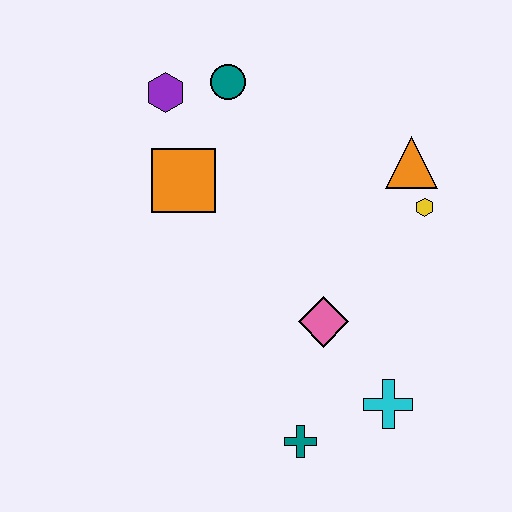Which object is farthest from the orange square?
The cyan cross is farthest from the orange square.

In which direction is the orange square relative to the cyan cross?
The orange square is above the cyan cross.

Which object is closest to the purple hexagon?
The teal circle is closest to the purple hexagon.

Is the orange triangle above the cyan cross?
Yes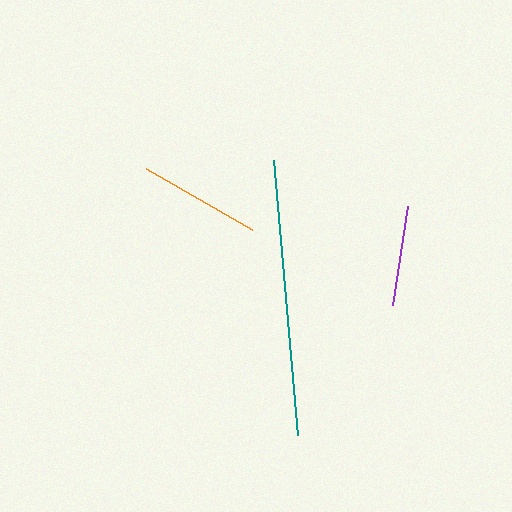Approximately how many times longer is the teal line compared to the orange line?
The teal line is approximately 2.3 times the length of the orange line.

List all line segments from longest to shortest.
From longest to shortest: teal, orange, purple.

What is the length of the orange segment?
The orange segment is approximately 122 pixels long.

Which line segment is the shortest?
The purple line is the shortest at approximately 101 pixels.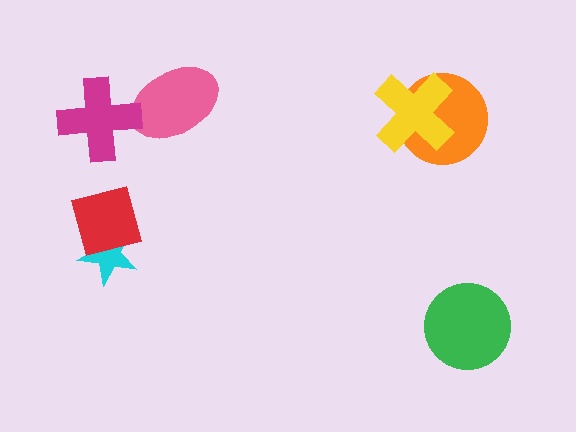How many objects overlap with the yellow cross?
1 object overlaps with the yellow cross.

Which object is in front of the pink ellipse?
The magenta cross is in front of the pink ellipse.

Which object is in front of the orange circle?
The yellow cross is in front of the orange circle.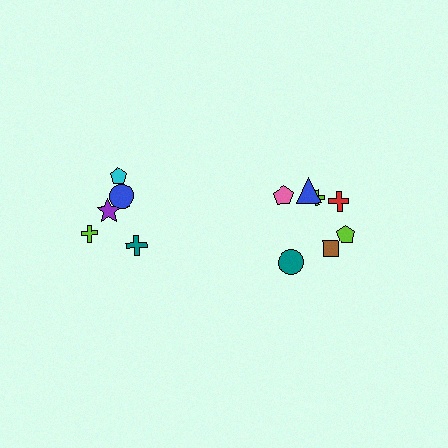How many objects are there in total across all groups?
There are 12 objects.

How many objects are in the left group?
There are 5 objects.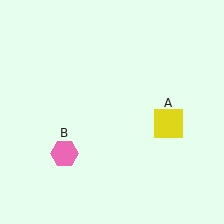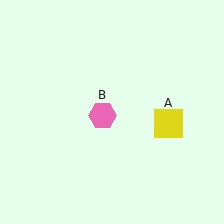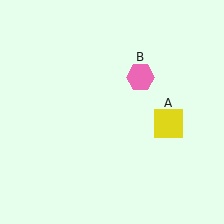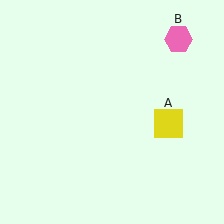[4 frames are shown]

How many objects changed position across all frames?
1 object changed position: pink hexagon (object B).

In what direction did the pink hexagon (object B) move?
The pink hexagon (object B) moved up and to the right.